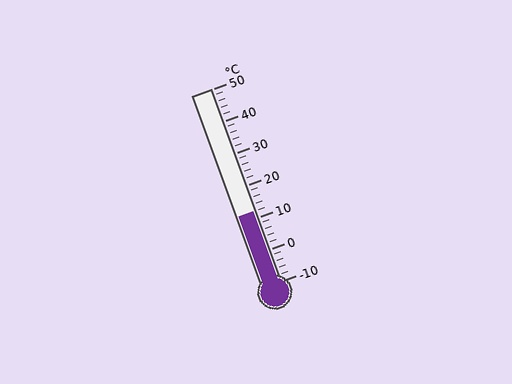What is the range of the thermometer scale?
The thermometer scale ranges from -10°C to 50°C.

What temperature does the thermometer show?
The thermometer shows approximately 12°C.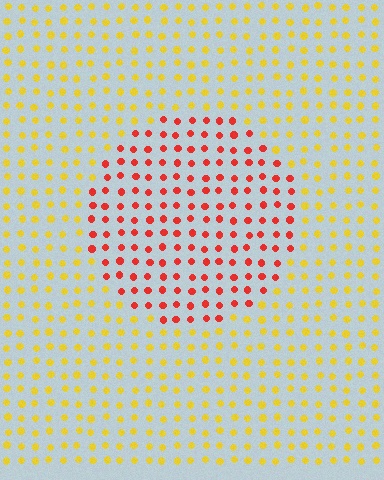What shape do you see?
I see a circle.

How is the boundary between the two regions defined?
The boundary is defined purely by a slight shift in hue (about 51 degrees). Spacing, size, and orientation are identical on both sides.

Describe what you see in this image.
The image is filled with small yellow elements in a uniform arrangement. A circle-shaped region is visible where the elements are tinted to a slightly different hue, forming a subtle color boundary.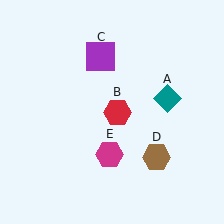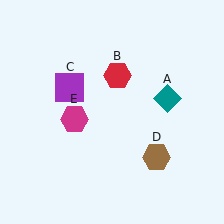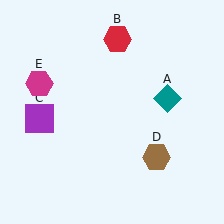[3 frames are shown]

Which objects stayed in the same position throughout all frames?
Teal diamond (object A) and brown hexagon (object D) remained stationary.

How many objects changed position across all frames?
3 objects changed position: red hexagon (object B), purple square (object C), magenta hexagon (object E).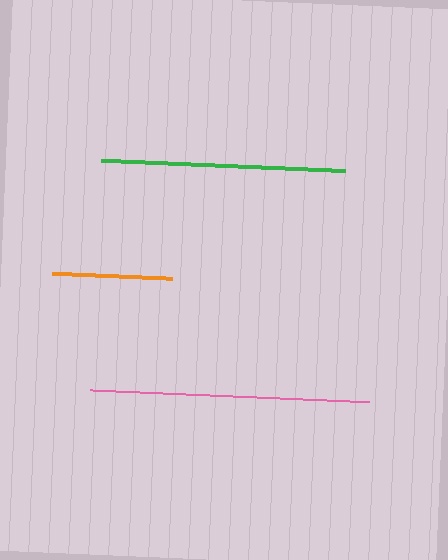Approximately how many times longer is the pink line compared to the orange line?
The pink line is approximately 2.3 times the length of the orange line.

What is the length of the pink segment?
The pink segment is approximately 279 pixels long.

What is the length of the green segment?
The green segment is approximately 244 pixels long.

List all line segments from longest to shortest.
From longest to shortest: pink, green, orange.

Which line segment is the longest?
The pink line is the longest at approximately 279 pixels.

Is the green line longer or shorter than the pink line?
The pink line is longer than the green line.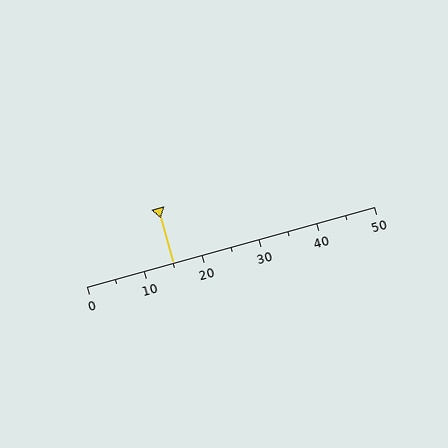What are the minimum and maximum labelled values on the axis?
The axis runs from 0 to 50.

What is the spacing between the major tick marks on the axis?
The major ticks are spaced 10 apart.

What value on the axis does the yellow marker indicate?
The marker indicates approximately 15.